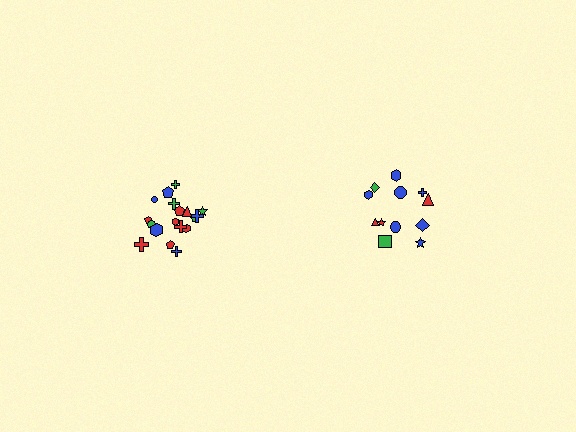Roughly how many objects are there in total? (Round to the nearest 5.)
Roughly 30 objects in total.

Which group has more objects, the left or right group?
The left group.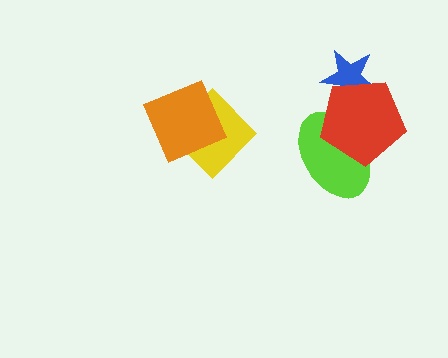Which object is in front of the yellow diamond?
The orange square is in front of the yellow diamond.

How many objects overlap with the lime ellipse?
1 object overlaps with the lime ellipse.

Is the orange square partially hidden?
No, no other shape covers it.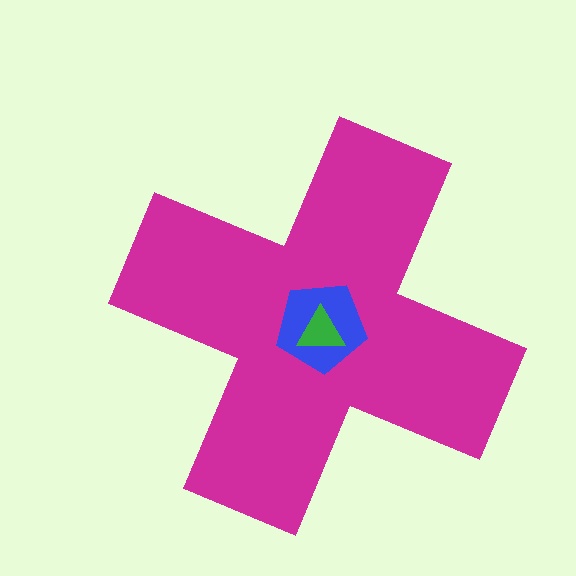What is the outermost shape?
The magenta cross.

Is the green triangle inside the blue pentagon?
Yes.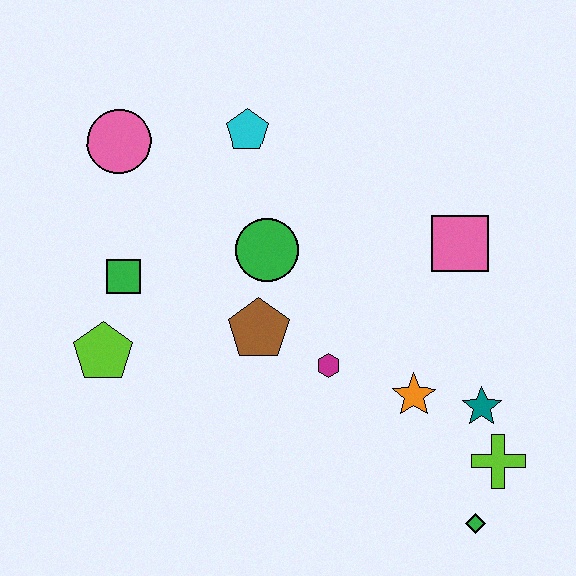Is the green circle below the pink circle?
Yes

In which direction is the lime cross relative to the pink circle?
The lime cross is to the right of the pink circle.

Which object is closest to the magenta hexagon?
The brown pentagon is closest to the magenta hexagon.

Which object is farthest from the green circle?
The green diamond is farthest from the green circle.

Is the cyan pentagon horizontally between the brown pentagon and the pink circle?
Yes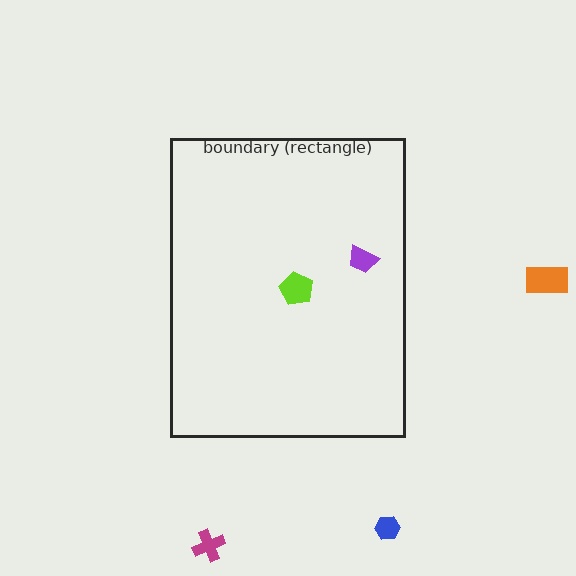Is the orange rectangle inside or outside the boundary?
Outside.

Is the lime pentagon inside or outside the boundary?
Inside.